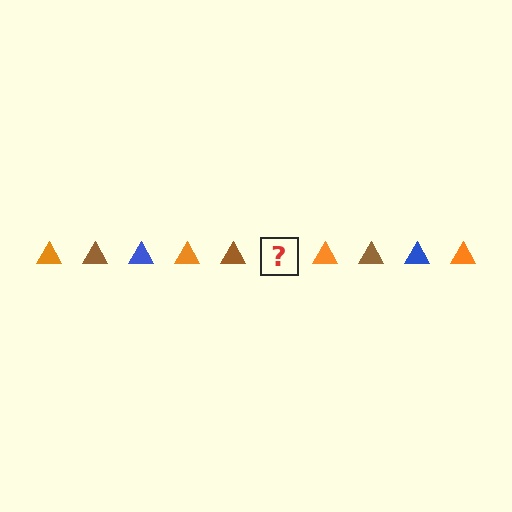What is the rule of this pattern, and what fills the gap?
The rule is that the pattern cycles through orange, brown, blue triangles. The gap should be filled with a blue triangle.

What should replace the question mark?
The question mark should be replaced with a blue triangle.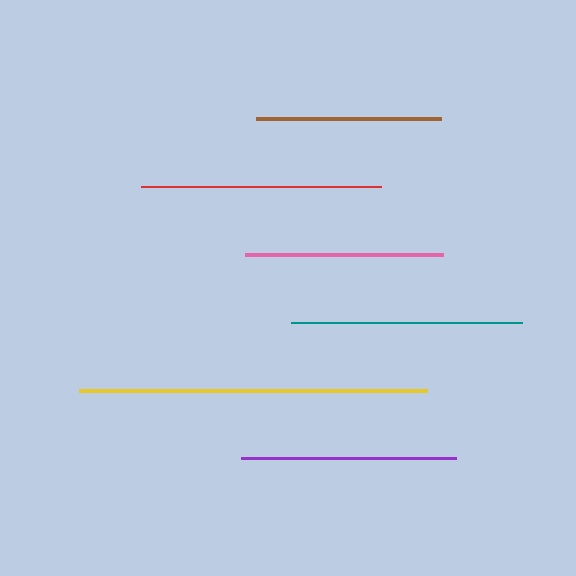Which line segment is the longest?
The yellow line is the longest at approximately 348 pixels.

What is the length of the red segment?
The red segment is approximately 240 pixels long.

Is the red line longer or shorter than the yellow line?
The yellow line is longer than the red line.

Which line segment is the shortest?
The brown line is the shortest at approximately 186 pixels.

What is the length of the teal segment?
The teal segment is approximately 231 pixels long.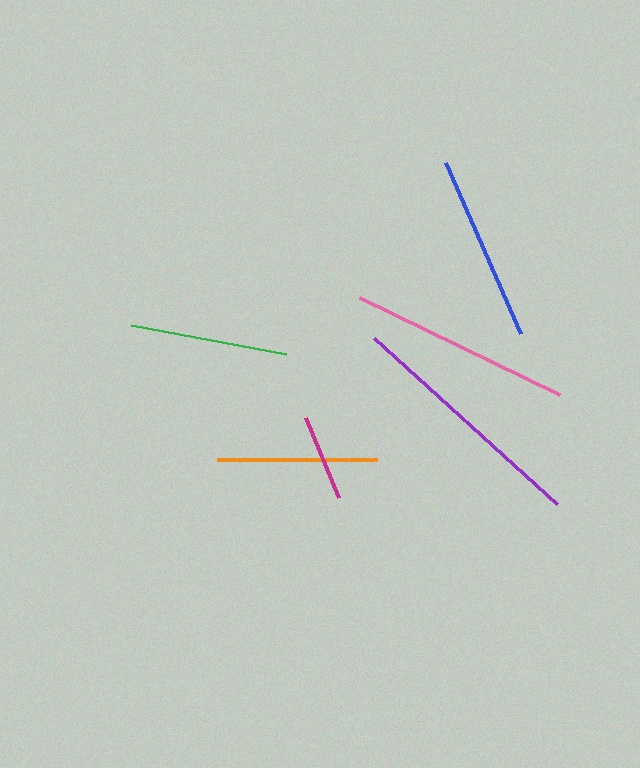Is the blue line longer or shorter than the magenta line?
The blue line is longer than the magenta line.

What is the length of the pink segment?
The pink segment is approximately 222 pixels long.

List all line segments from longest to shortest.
From longest to shortest: purple, pink, blue, orange, green, magenta.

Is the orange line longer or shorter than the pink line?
The pink line is longer than the orange line.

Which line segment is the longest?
The purple line is the longest at approximately 247 pixels.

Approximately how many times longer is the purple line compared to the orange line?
The purple line is approximately 1.5 times the length of the orange line.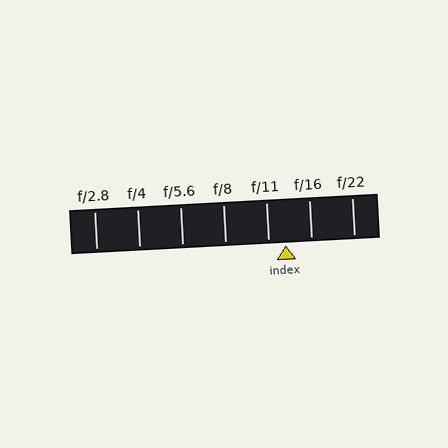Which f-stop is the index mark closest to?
The index mark is closest to f/11.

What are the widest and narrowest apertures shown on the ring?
The widest aperture shown is f/2.8 and the narrowest is f/22.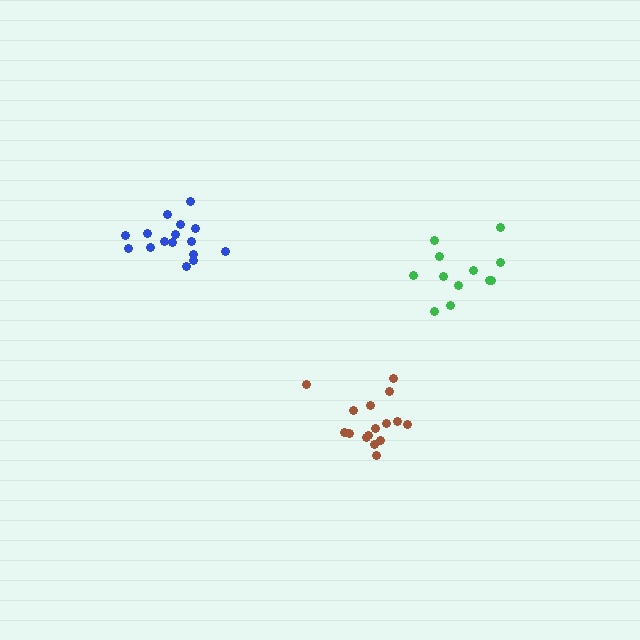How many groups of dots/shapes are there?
There are 3 groups.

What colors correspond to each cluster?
The clusters are colored: brown, blue, green.